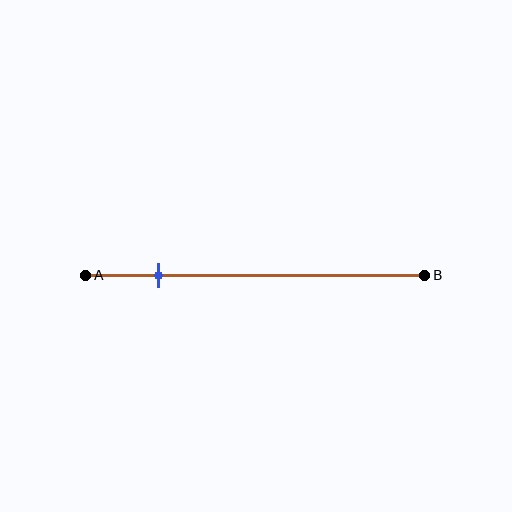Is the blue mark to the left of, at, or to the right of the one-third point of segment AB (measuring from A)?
The blue mark is to the left of the one-third point of segment AB.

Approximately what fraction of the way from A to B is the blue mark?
The blue mark is approximately 20% of the way from A to B.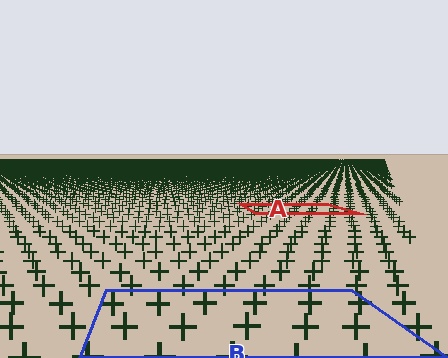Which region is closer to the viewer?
Region B is closer. The texture elements there are larger and more spread out.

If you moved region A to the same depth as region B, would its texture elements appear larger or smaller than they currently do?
They would appear larger. At a closer depth, the same texture elements are projected at a bigger on-screen size.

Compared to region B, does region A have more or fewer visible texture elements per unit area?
Region A has more texture elements per unit area — they are packed more densely because it is farther away.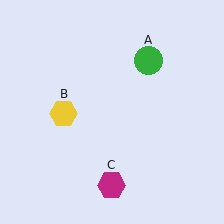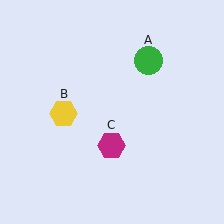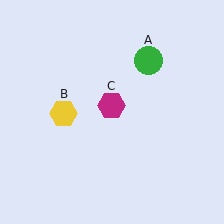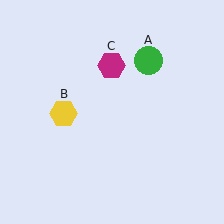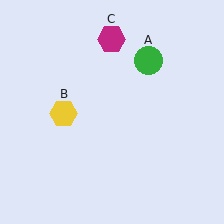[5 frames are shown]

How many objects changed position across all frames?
1 object changed position: magenta hexagon (object C).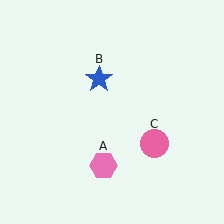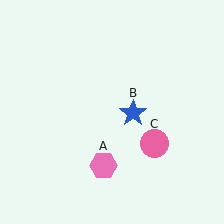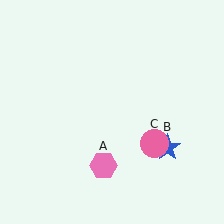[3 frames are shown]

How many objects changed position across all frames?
1 object changed position: blue star (object B).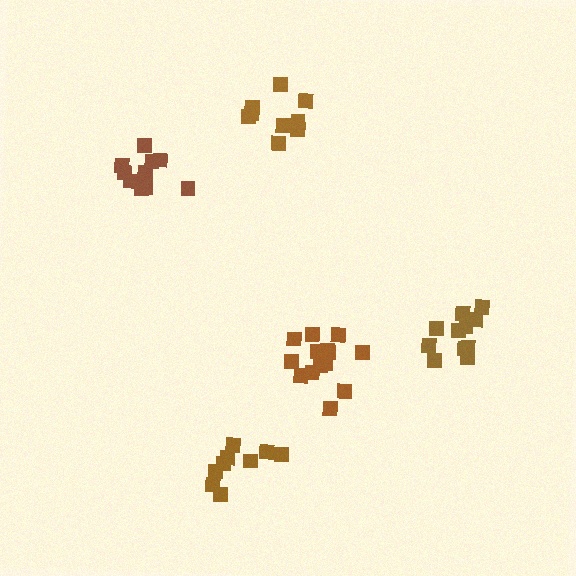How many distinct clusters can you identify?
There are 5 distinct clusters.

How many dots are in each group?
Group 1: 12 dots, Group 2: 9 dots, Group 3: 14 dots, Group 4: 11 dots, Group 5: 9 dots (55 total).